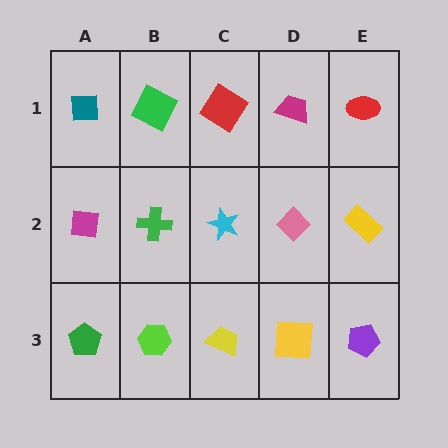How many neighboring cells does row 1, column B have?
3.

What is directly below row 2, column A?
A green pentagon.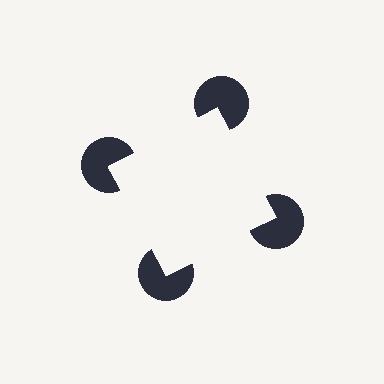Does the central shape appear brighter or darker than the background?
It typically appears slightly brighter than the background, even though no actual brightness change is drawn.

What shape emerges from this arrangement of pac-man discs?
An illusory square — its edges are inferred from the aligned wedge cuts in the pac-man discs, not physically drawn.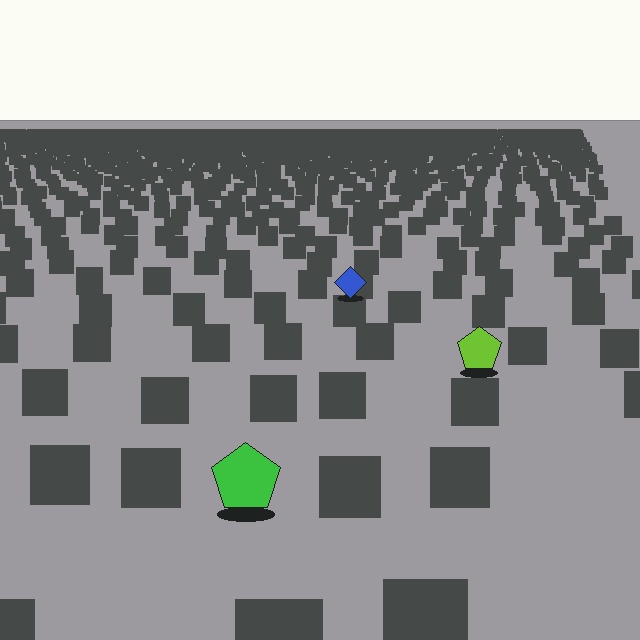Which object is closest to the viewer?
The green pentagon is closest. The texture marks near it are larger and more spread out.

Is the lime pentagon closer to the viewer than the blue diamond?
Yes. The lime pentagon is closer — you can tell from the texture gradient: the ground texture is coarser near it.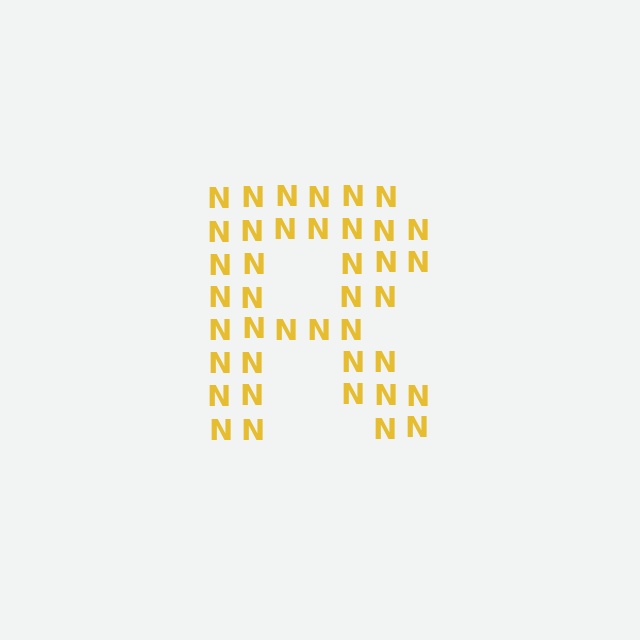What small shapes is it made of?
It is made of small letter N's.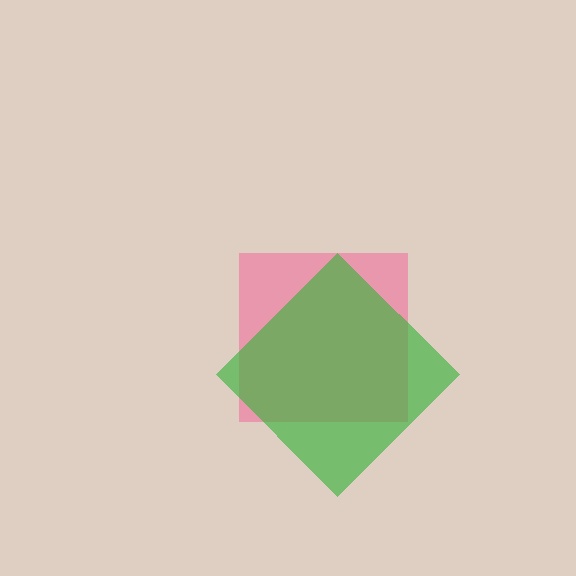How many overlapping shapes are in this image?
There are 2 overlapping shapes in the image.